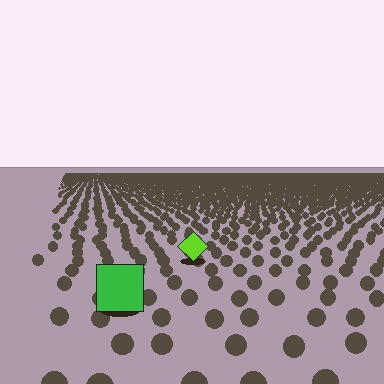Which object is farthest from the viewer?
The lime diamond is farthest from the viewer. It appears smaller and the ground texture around it is denser.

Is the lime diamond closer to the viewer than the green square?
No. The green square is closer — you can tell from the texture gradient: the ground texture is coarser near it.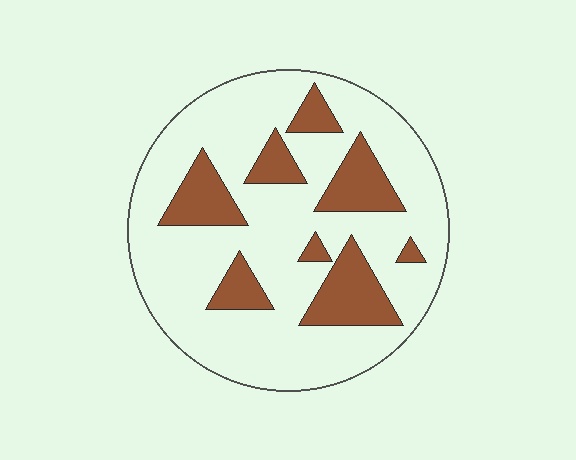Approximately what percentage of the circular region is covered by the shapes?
Approximately 25%.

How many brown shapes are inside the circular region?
8.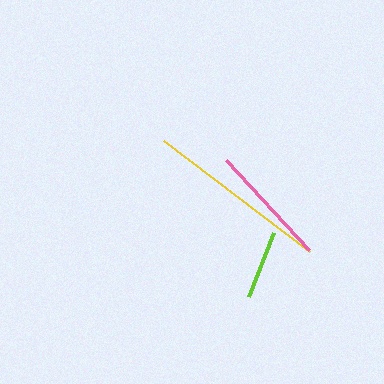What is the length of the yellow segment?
The yellow segment is approximately 184 pixels long.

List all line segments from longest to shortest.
From longest to shortest: yellow, pink, lime.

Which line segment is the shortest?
The lime line is the shortest at approximately 69 pixels.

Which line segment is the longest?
The yellow line is the longest at approximately 184 pixels.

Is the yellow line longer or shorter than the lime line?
The yellow line is longer than the lime line.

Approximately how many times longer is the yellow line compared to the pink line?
The yellow line is approximately 1.5 times the length of the pink line.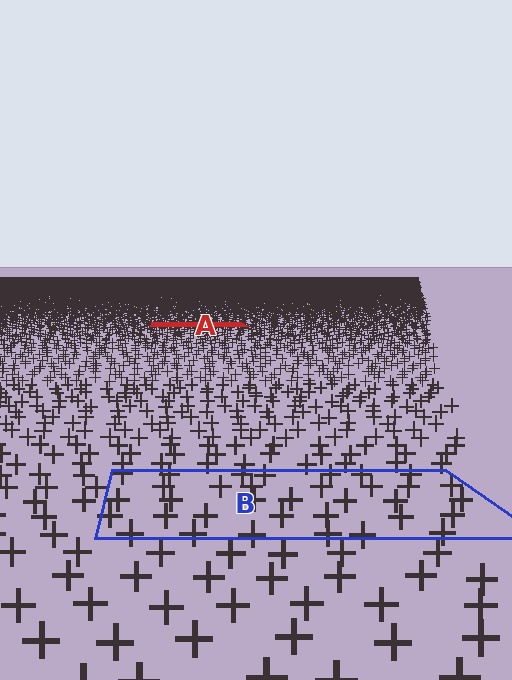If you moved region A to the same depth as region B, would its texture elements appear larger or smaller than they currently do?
They would appear larger. At a closer depth, the same texture elements are projected at a bigger on-screen size.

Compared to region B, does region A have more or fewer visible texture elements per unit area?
Region A has more texture elements per unit area — they are packed more densely because it is farther away.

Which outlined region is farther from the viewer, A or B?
Region A is farther from the viewer — the texture elements inside it appear smaller and more densely packed.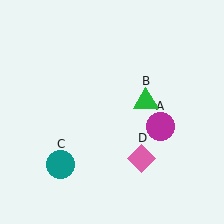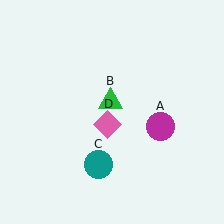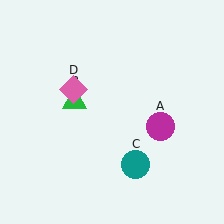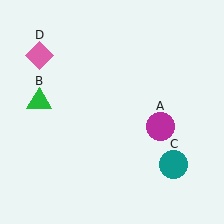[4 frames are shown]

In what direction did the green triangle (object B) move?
The green triangle (object B) moved left.